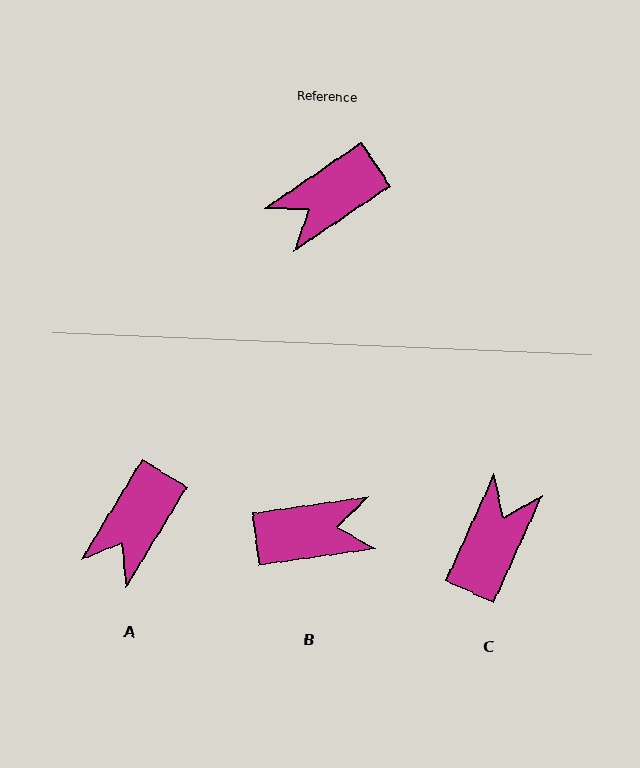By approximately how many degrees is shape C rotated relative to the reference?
Approximately 148 degrees clockwise.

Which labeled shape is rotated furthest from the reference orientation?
B, about 154 degrees away.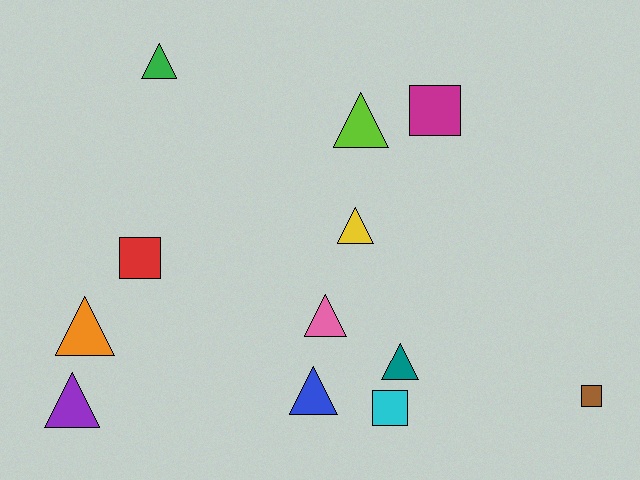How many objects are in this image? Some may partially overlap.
There are 12 objects.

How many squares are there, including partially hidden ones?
There are 4 squares.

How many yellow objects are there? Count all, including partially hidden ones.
There is 1 yellow object.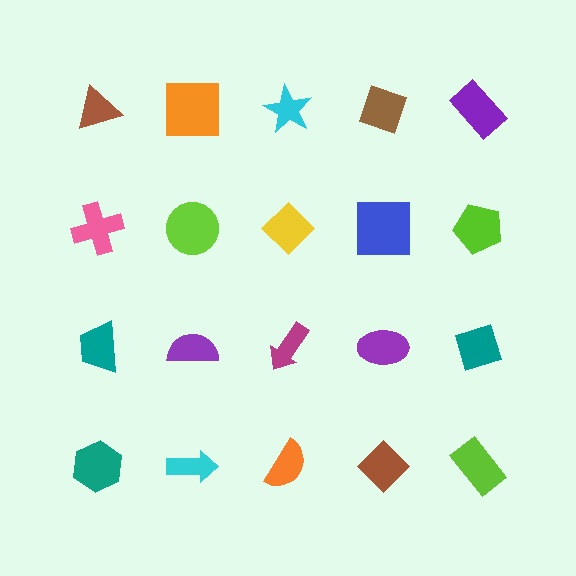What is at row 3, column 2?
A purple semicircle.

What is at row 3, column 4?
A purple ellipse.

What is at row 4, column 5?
A lime rectangle.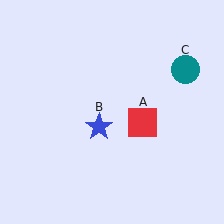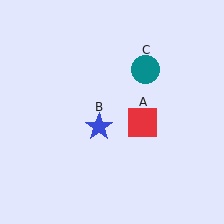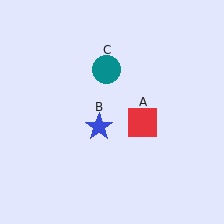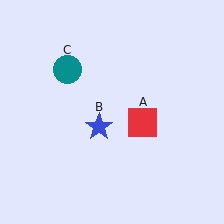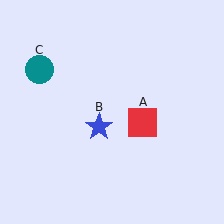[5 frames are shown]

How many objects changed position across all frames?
1 object changed position: teal circle (object C).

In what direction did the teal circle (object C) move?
The teal circle (object C) moved left.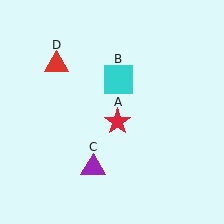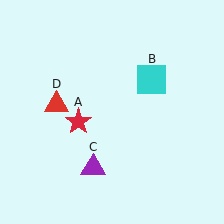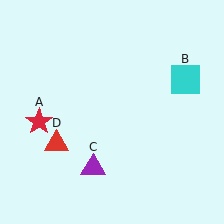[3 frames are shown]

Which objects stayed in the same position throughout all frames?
Purple triangle (object C) remained stationary.